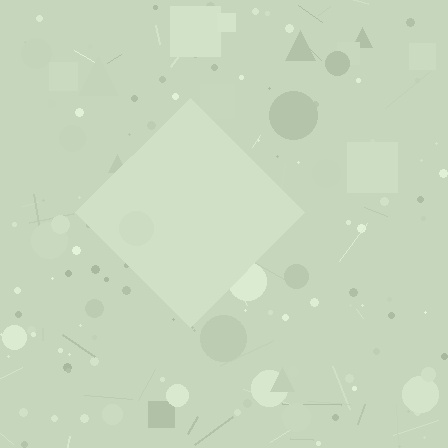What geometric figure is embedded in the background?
A diamond is embedded in the background.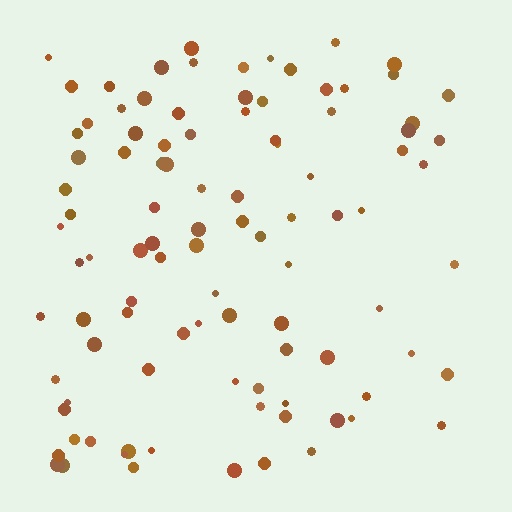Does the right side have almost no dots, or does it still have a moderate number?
Still a moderate number, just noticeably fewer than the left.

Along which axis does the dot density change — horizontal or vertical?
Horizontal.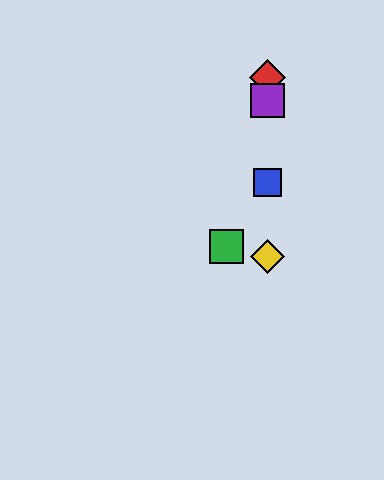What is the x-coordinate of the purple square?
The purple square is at x≈267.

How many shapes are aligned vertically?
4 shapes (the red diamond, the blue square, the yellow diamond, the purple square) are aligned vertically.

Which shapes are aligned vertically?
The red diamond, the blue square, the yellow diamond, the purple square are aligned vertically.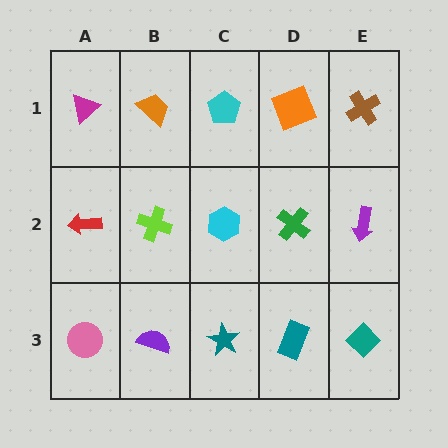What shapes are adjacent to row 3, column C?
A cyan hexagon (row 2, column C), a purple semicircle (row 3, column B), a teal rectangle (row 3, column D).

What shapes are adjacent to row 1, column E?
A purple arrow (row 2, column E), an orange square (row 1, column D).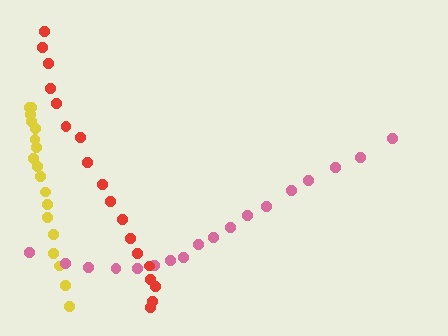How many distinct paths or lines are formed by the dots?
There are 3 distinct paths.